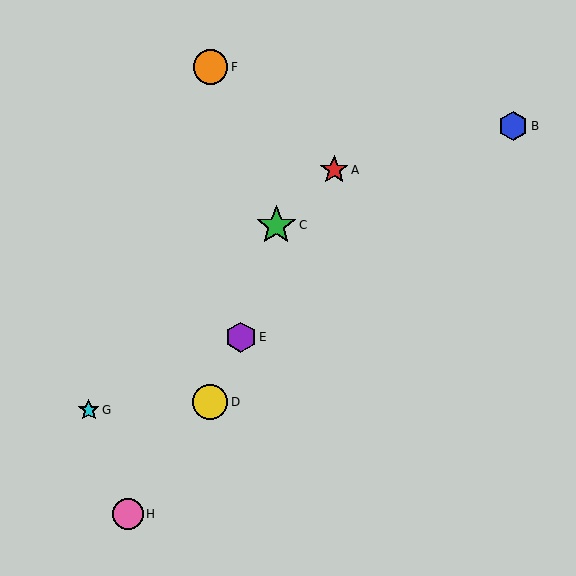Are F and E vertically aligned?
No, F is at x≈210 and E is at x≈241.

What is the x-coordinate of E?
Object E is at x≈241.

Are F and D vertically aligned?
Yes, both are at x≈210.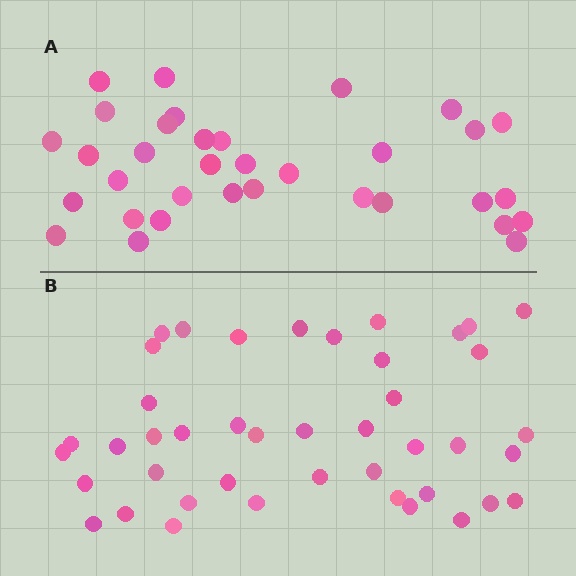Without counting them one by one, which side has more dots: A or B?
Region B (the bottom region) has more dots.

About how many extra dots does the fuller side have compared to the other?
Region B has roughly 8 or so more dots than region A.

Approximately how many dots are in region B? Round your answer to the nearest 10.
About 40 dots. (The exact count is 43, which rounds to 40.)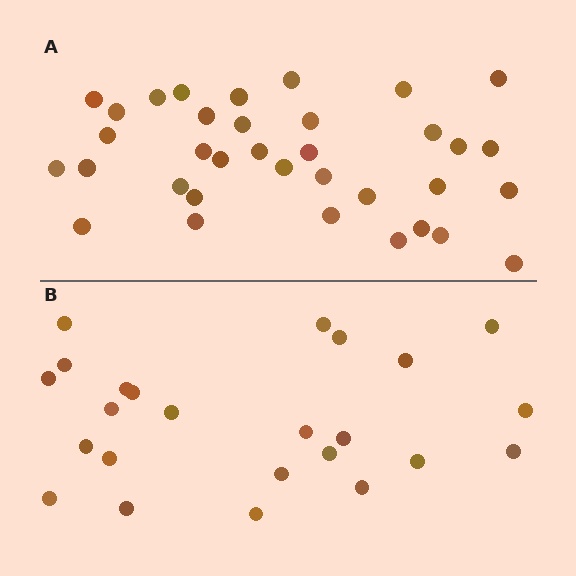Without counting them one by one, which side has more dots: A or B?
Region A (the top region) has more dots.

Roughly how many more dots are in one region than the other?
Region A has roughly 12 or so more dots than region B.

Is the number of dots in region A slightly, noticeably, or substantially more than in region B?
Region A has substantially more. The ratio is roughly 1.5 to 1.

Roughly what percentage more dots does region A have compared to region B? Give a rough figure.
About 45% more.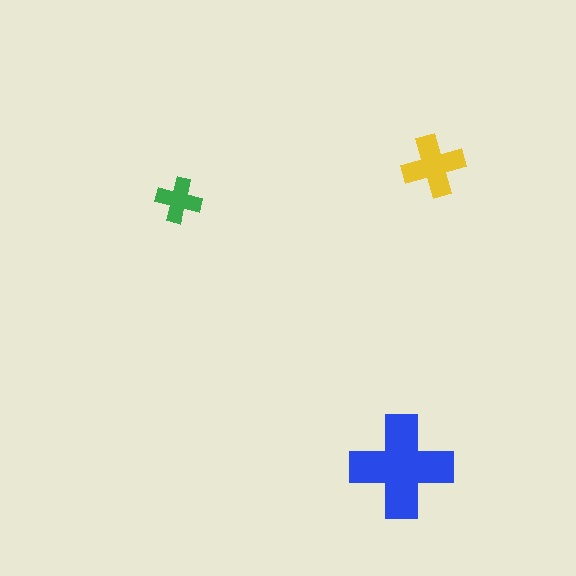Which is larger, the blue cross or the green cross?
The blue one.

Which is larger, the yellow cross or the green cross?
The yellow one.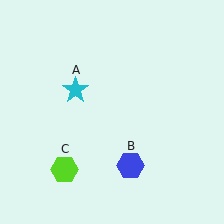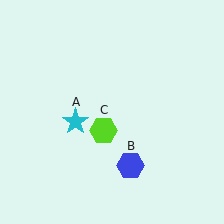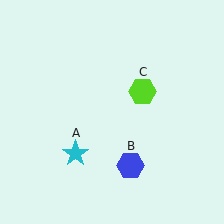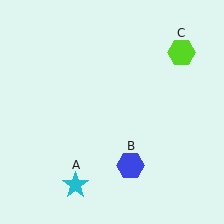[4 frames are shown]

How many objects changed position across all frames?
2 objects changed position: cyan star (object A), lime hexagon (object C).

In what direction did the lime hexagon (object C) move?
The lime hexagon (object C) moved up and to the right.